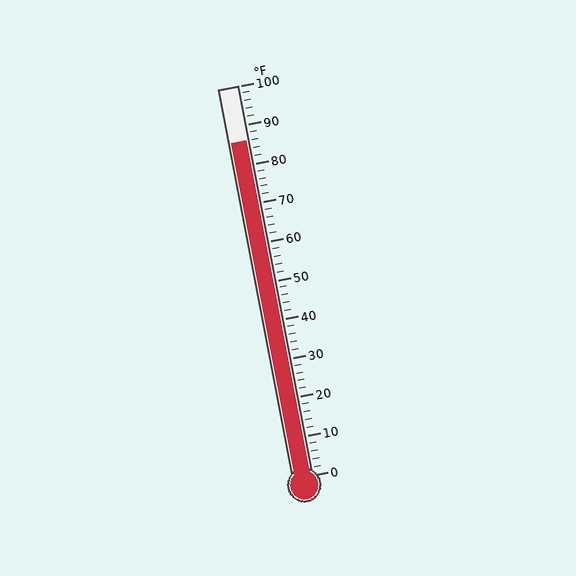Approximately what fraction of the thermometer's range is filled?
The thermometer is filled to approximately 85% of its range.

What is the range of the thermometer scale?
The thermometer scale ranges from 0°F to 100°F.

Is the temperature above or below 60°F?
The temperature is above 60°F.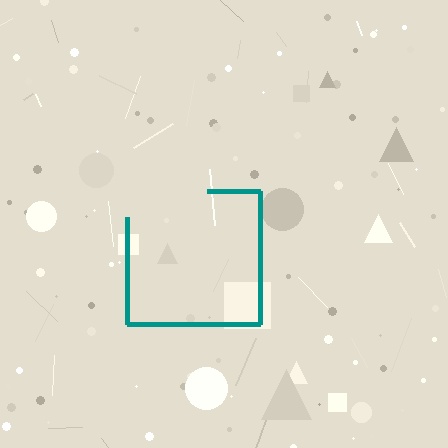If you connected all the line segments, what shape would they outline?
They would outline a square.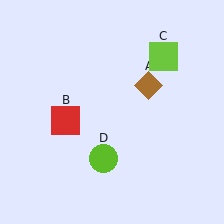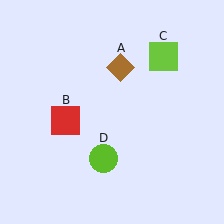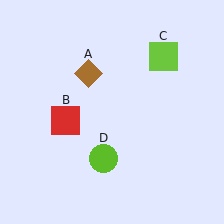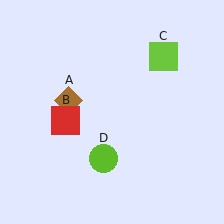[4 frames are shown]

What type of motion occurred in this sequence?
The brown diamond (object A) rotated counterclockwise around the center of the scene.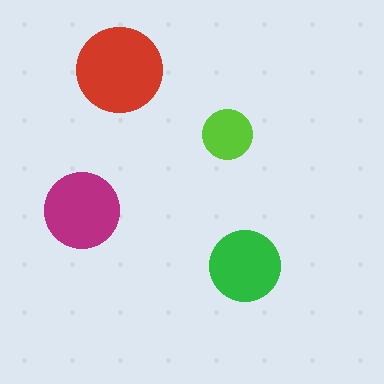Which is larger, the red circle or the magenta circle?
The red one.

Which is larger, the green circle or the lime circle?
The green one.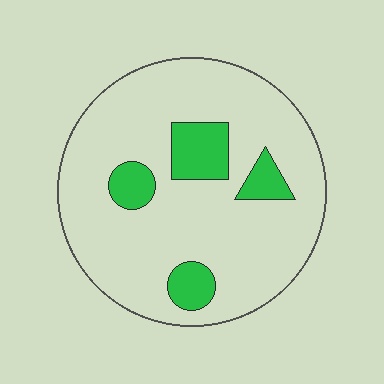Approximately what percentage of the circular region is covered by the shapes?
Approximately 15%.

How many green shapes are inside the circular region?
4.